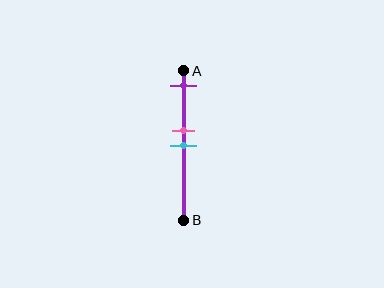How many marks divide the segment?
There are 3 marks dividing the segment.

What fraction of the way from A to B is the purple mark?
The purple mark is approximately 10% (0.1) of the way from A to B.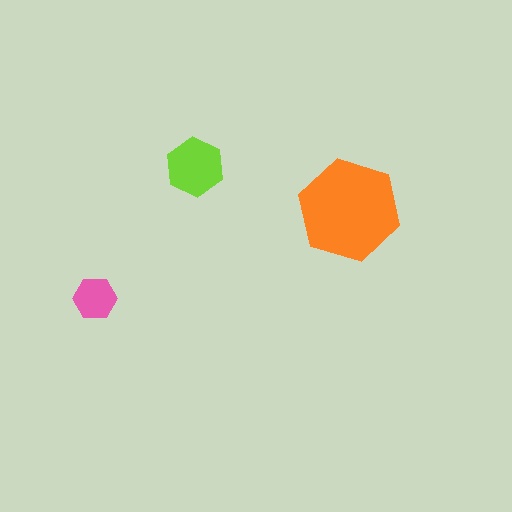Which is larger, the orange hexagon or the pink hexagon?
The orange one.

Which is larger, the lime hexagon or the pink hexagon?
The lime one.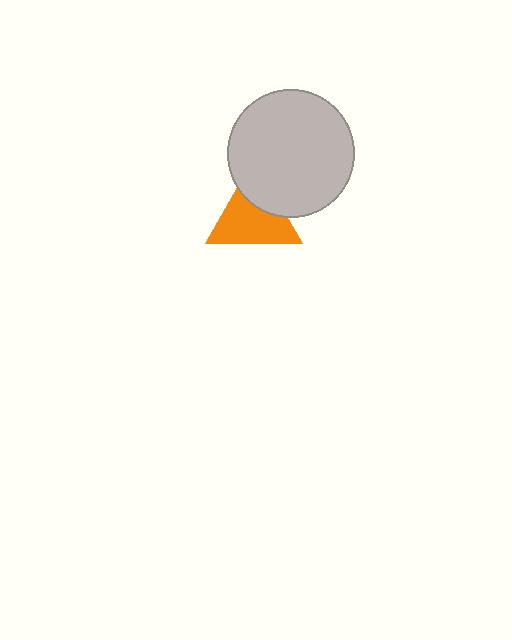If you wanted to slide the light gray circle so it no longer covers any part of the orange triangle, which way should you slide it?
Slide it up — that is the most direct way to separate the two shapes.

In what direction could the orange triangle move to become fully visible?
The orange triangle could move down. That would shift it out from behind the light gray circle entirely.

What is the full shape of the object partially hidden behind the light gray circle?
The partially hidden object is an orange triangle.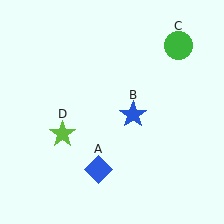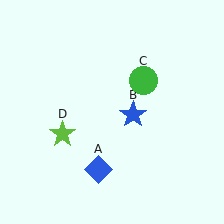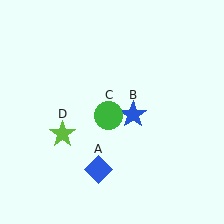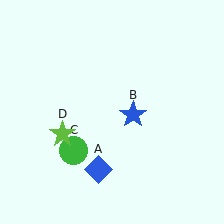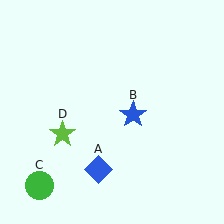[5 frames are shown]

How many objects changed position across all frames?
1 object changed position: green circle (object C).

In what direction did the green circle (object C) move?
The green circle (object C) moved down and to the left.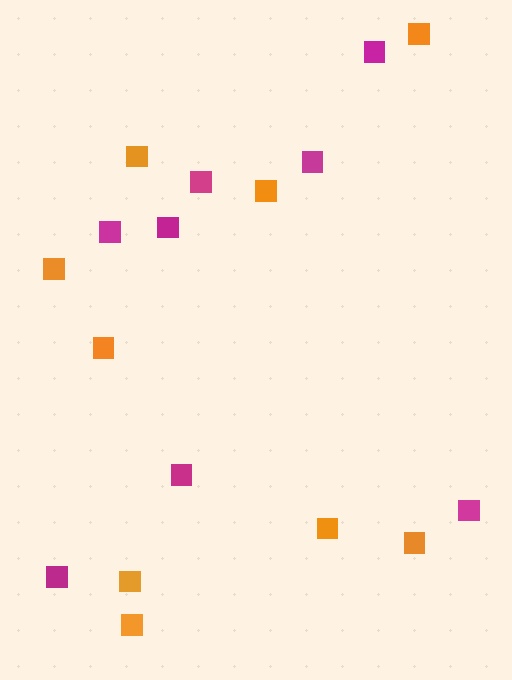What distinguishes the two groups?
There are 2 groups: one group of magenta squares (8) and one group of orange squares (9).